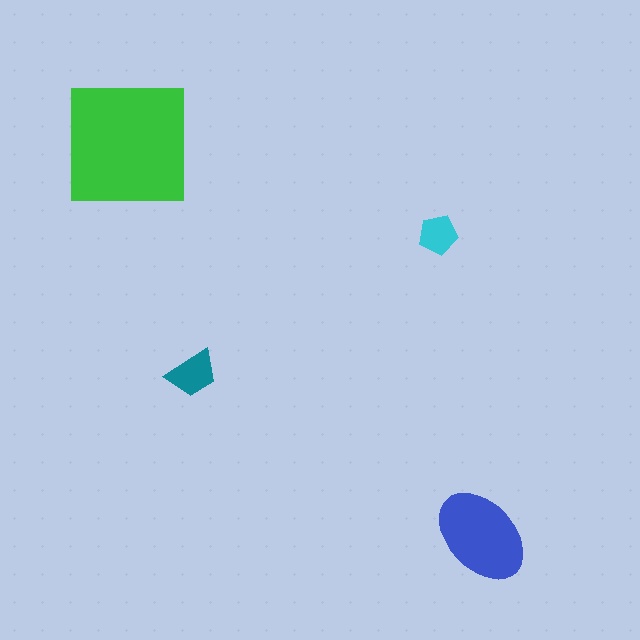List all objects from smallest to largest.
The cyan pentagon, the teal trapezoid, the blue ellipse, the green square.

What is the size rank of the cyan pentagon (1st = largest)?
4th.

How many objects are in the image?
There are 4 objects in the image.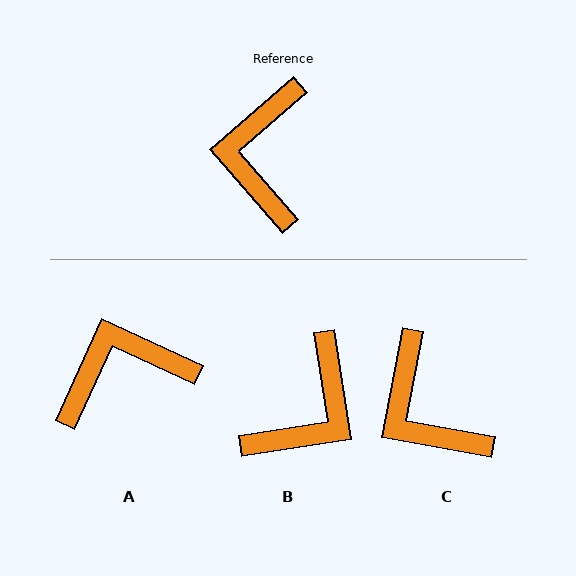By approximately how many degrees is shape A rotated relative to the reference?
Approximately 65 degrees clockwise.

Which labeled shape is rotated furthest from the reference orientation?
B, about 148 degrees away.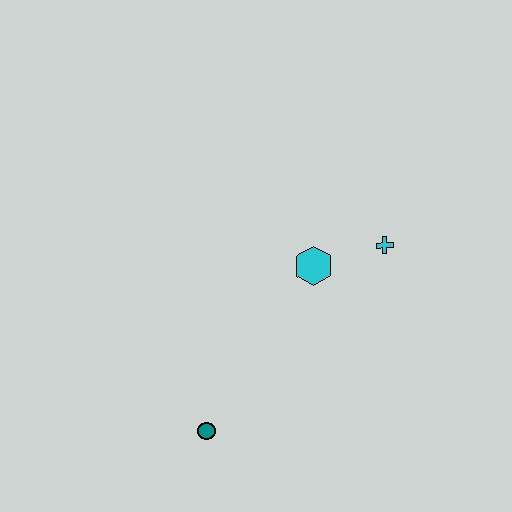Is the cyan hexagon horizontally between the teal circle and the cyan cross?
Yes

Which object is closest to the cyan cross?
The cyan hexagon is closest to the cyan cross.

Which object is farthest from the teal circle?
The cyan cross is farthest from the teal circle.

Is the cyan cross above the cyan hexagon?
Yes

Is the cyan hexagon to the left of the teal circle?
No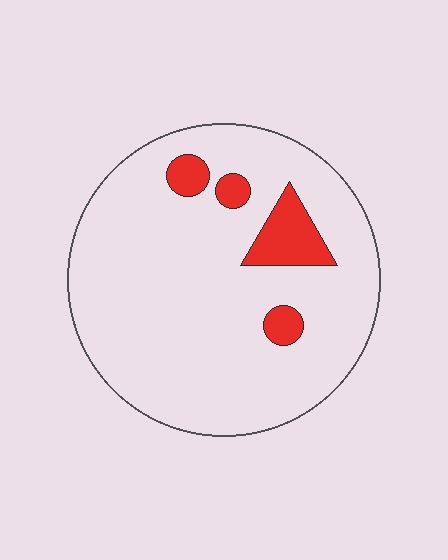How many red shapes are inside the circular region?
4.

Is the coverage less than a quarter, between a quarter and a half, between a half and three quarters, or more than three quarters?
Less than a quarter.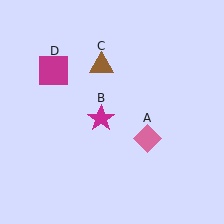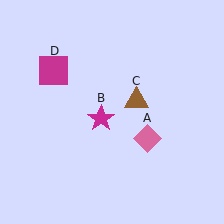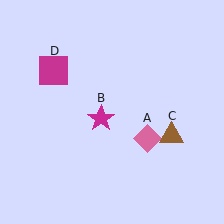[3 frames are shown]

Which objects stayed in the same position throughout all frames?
Pink diamond (object A) and magenta star (object B) and magenta square (object D) remained stationary.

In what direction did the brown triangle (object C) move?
The brown triangle (object C) moved down and to the right.